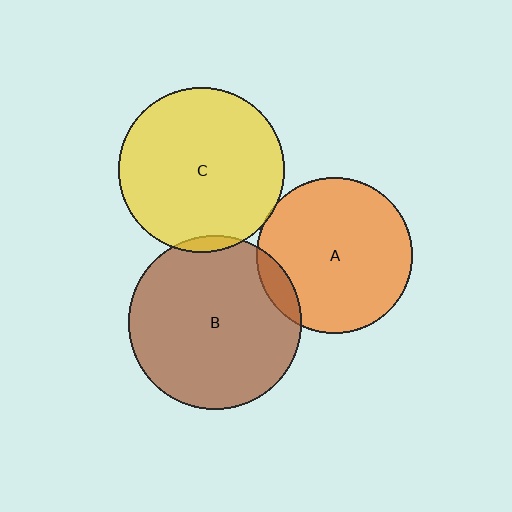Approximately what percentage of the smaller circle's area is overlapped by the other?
Approximately 10%.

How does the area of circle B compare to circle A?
Approximately 1.2 times.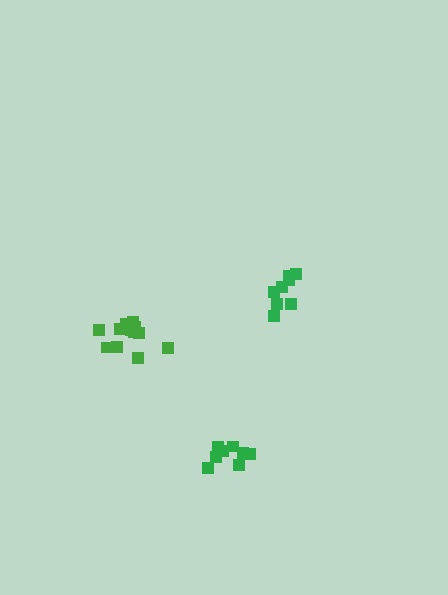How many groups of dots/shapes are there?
There are 3 groups.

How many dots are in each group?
Group 1: 8 dots, Group 2: 12 dots, Group 3: 8 dots (28 total).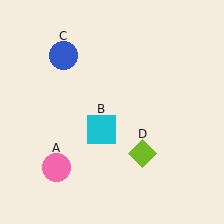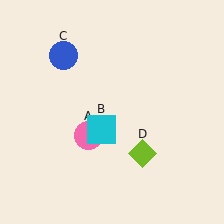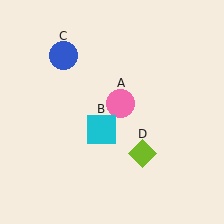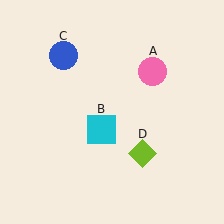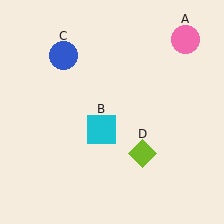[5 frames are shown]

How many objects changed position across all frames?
1 object changed position: pink circle (object A).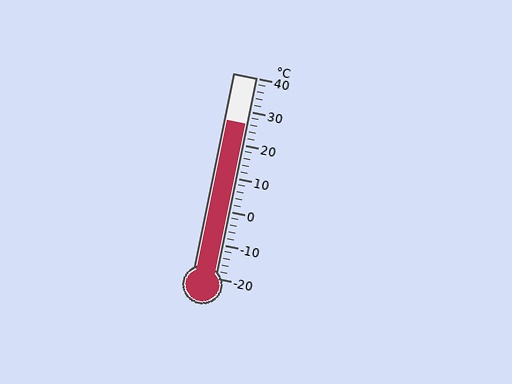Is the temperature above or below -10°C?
The temperature is above -10°C.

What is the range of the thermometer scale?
The thermometer scale ranges from -20°C to 40°C.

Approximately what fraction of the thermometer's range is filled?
The thermometer is filled to approximately 75% of its range.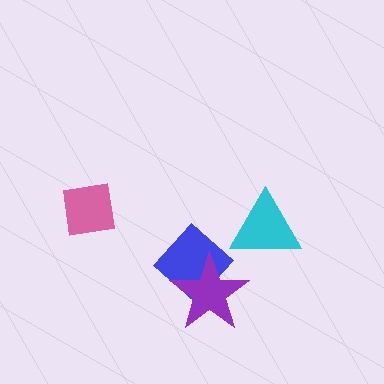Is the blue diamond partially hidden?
Yes, it is partially covered by another shape.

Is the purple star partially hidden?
No, no other shape covers it.